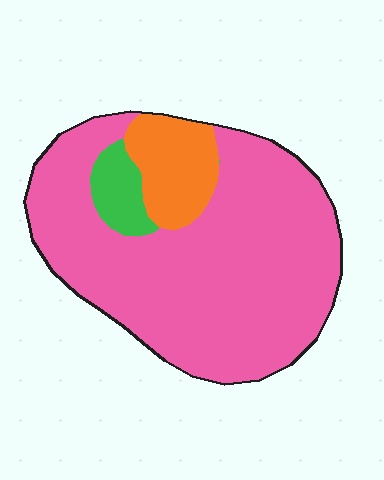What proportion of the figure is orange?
Orange covers 13% of the figure.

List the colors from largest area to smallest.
From largest to smallest: pink, orange, green.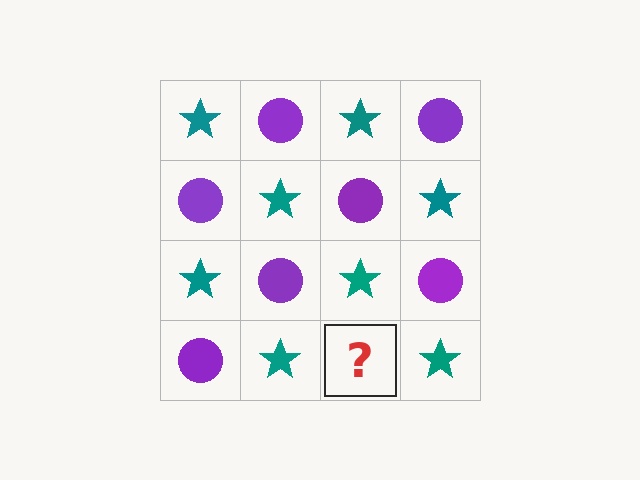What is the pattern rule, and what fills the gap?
The rule is that it alternates teal star and purple circle in a checkerboard pattern. The gap should be filled with a purple circle.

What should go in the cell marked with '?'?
The missing cell should contain a purple circle.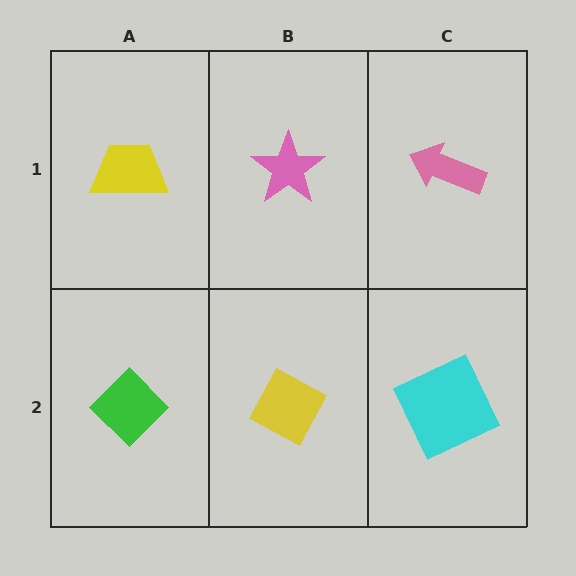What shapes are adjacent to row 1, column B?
A yellow diamond (row 2, column B), a yellow trapezoid (row 1, column A), a pink arrow (row 1, column C).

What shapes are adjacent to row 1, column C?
A cyan square (row 2, column C), a pink star (row 1, column B).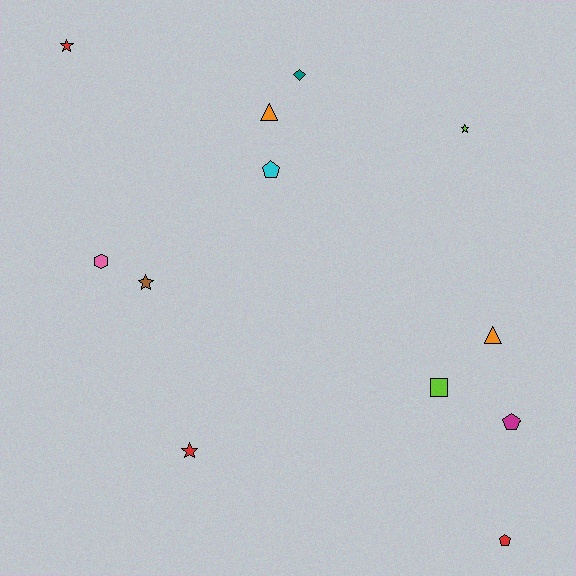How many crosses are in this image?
There are no crosses.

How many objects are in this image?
There are 12 objects.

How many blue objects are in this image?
There are no blue objects.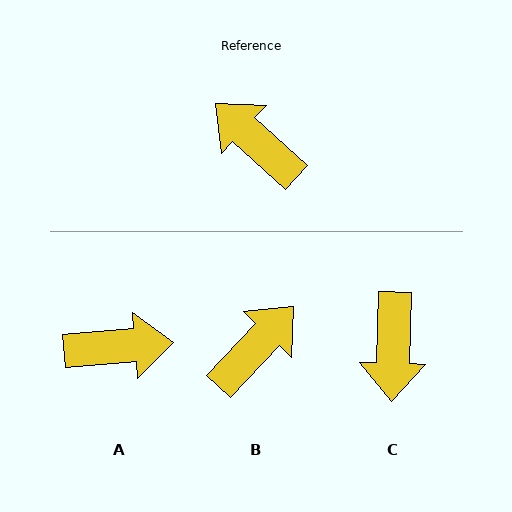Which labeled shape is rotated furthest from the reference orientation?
A, about 133 degrees away.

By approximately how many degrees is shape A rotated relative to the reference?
Approximately 133 degrees clockwise.